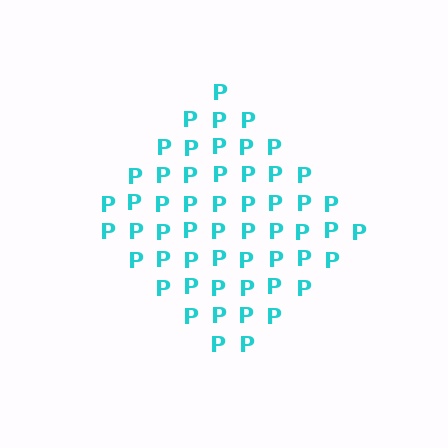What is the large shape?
The large shape is a diamond.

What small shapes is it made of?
It is made of small letter P's.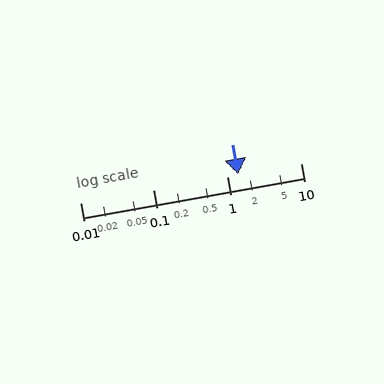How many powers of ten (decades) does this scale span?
The scale spans 3 decades, from 0.01 to 10.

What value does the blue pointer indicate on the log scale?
The pointer indicates approximately 1.4.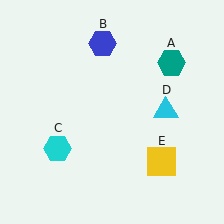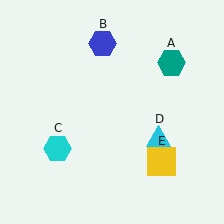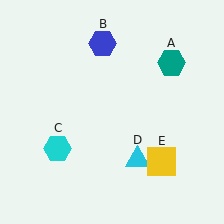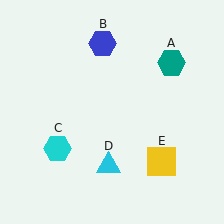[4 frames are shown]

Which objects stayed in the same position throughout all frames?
Teal hexagon (object A) and blue hexagon (object B) and cyan hexagon (object C) and yellow square (object E) remained stationary.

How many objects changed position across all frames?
1 object changed position: cyan triangle (object D).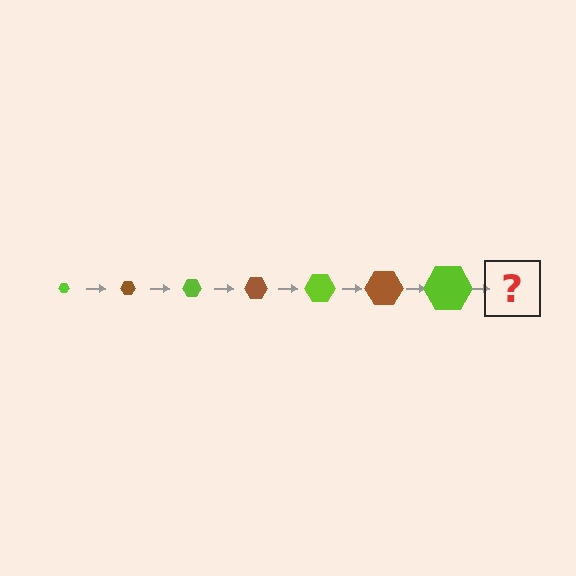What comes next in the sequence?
The next element should be a brown hexagon, larger than the previous one.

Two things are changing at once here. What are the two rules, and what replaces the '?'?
The two rules are that the hexagon grows larger each step and the color cycles through lime and brown. The '?' should be a brown hexagon, larger than the previous one.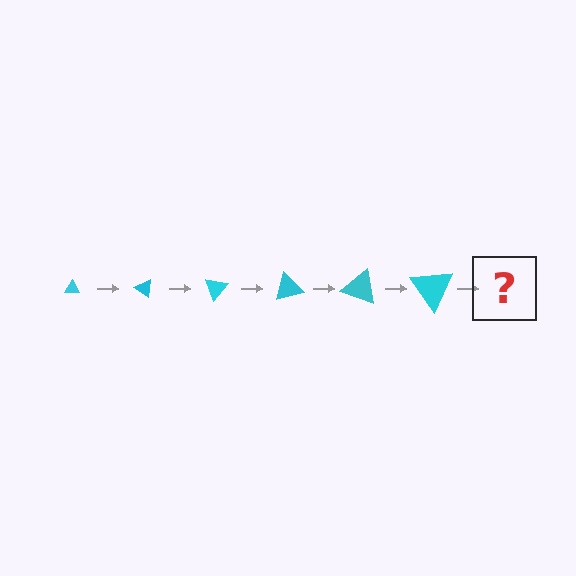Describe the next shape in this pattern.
It should be a triangle, larger than the previous one and rotated 210 degrees from the start.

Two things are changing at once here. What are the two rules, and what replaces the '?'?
The two rules are that the triangle grows larger each step and it rotates 35 degrees each step. The '?' should be a triangle, larger than the previous one and rotated 210 degrees from the start.